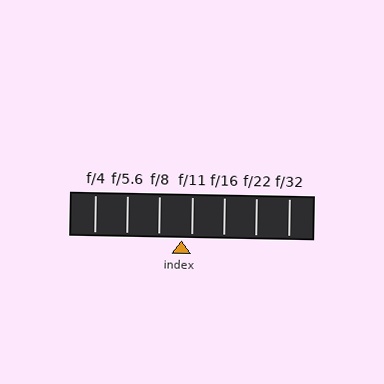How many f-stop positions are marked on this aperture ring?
There are 7 f-stop positions marked.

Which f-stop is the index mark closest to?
The index mark is closest to f/11.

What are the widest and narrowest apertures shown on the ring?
The widest aperture shown is f/4 and the narrowest is f/32.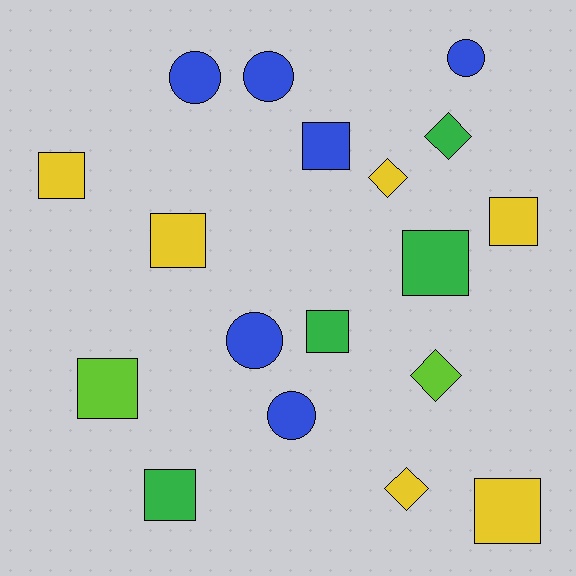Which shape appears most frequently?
Square, with 9 objects.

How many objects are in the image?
There are 18 objects.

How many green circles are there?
There are no green circles.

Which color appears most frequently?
Yellow, with 6 objects.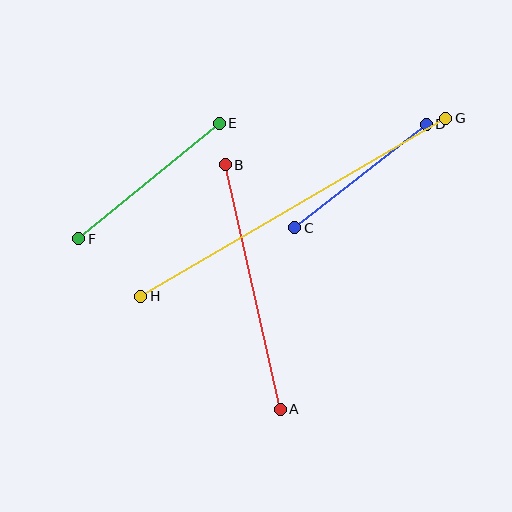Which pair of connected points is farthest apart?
Points G and H are farthest apart.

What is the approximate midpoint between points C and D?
The midpoint is at approximately (360, 176) pixels.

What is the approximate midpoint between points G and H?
The midpoint is at approximately (293, 207) pixels.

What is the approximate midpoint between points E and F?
The midpoint is at approximately (149, 181) pixels.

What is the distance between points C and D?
The distance is approximately 167 pixels.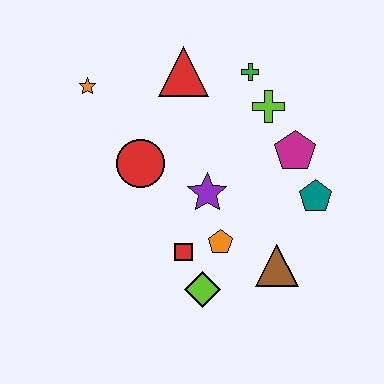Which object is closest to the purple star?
The orange pentagon is closest to the purple star.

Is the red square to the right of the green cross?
No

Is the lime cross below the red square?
No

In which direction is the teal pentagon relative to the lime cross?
The teal pentagon is below the lime cross.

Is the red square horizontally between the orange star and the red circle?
No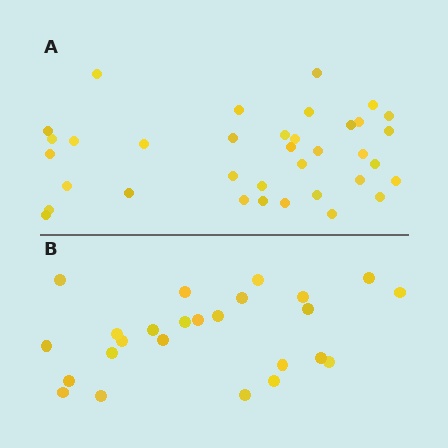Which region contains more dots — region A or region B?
Region A (the top region) has more dots.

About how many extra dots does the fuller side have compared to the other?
Region A has roughly 12 or so more dots than region B.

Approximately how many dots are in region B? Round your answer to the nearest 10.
About 20 dots. (The exact count is 25, which rounds to 20.)